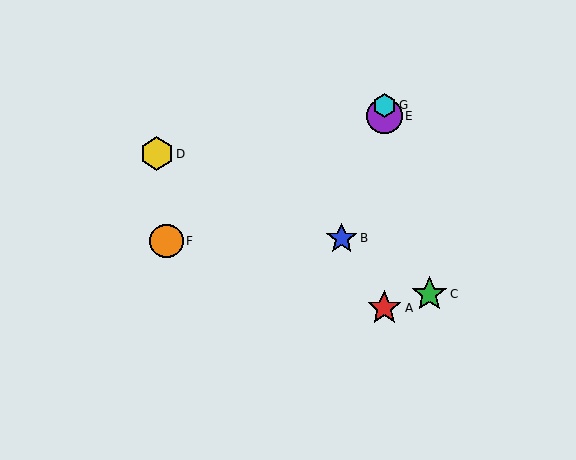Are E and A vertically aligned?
Yes, both are at x≈384.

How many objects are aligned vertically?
3 objects (A, E, G) are aligned vertically.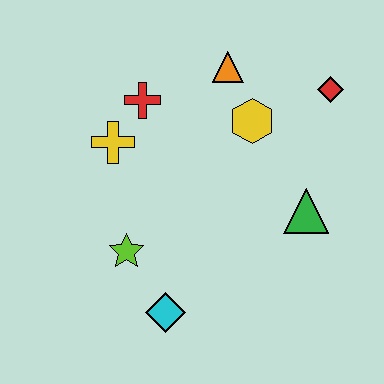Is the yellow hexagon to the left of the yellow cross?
No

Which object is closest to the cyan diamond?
The lime star is closest to the cyan diamond.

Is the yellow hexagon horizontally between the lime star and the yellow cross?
No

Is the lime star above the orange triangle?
No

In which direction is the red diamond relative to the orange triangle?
The red diamond is to the right of the orange triangle.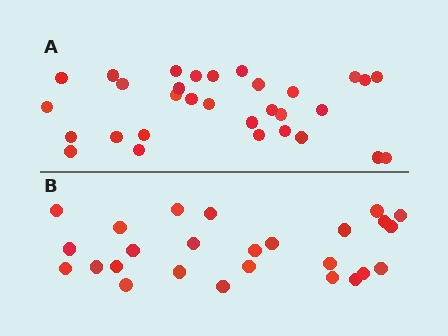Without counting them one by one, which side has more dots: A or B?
Region A (the top region) has more dots.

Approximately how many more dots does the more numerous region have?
Region A has about 5 more dots than region B.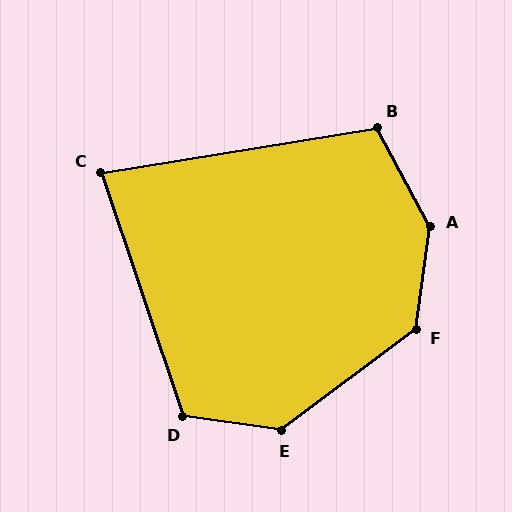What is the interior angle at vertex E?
Approximately 135 degrees (obtuse).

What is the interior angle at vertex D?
Approximately 117 degrees (obtuse).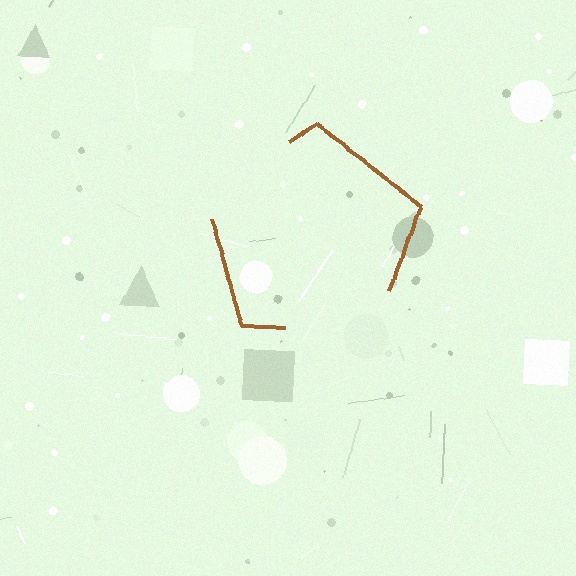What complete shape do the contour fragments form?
The contour fragments form a pentagon.